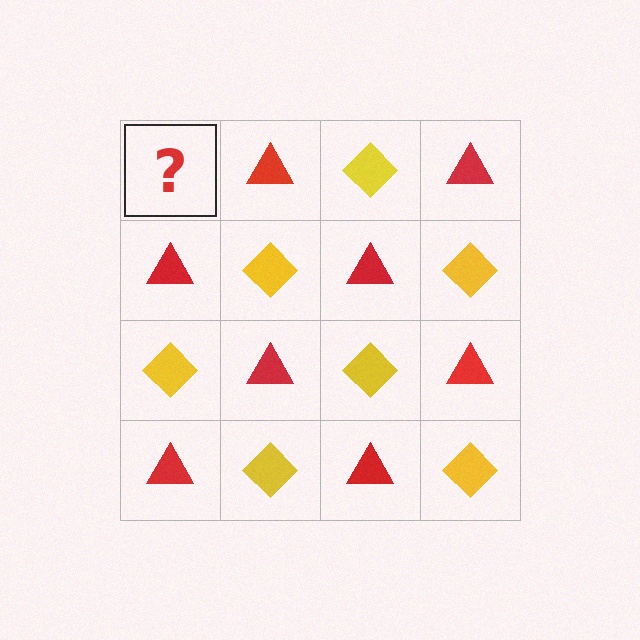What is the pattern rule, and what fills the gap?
The rule is that it alternates yellow diamond and red triangle in a checkerboard pattern. The gap should be filled with a yellow diamond.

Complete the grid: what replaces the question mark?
The question mark should be replaced with a yellow diamond.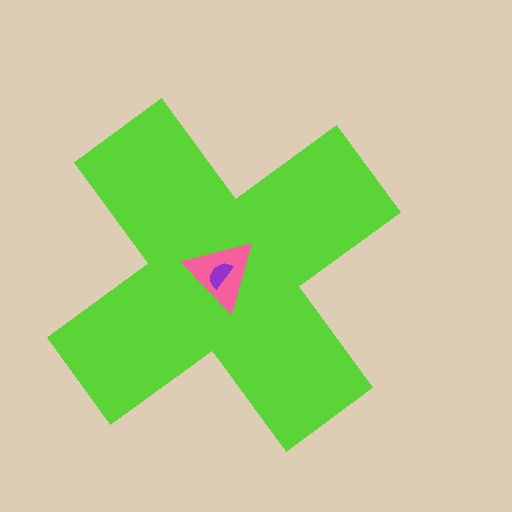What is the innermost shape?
The purple semicircle.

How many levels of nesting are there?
3.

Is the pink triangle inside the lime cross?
Yes.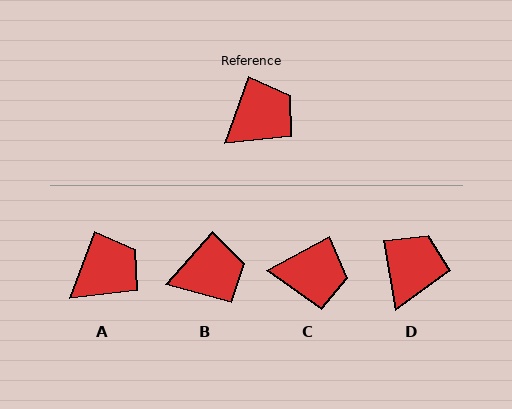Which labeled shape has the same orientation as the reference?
A.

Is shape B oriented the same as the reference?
No, it is off by about 21 degrees.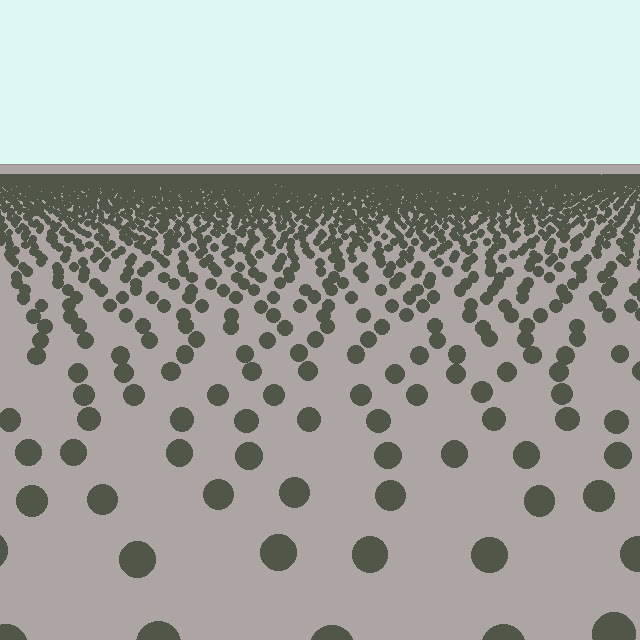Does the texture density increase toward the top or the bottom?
Density increases toward the top.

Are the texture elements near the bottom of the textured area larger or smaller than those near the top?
Larger. Near the bottom, elements are closer to the viewer and appear at a bigger on-screen size.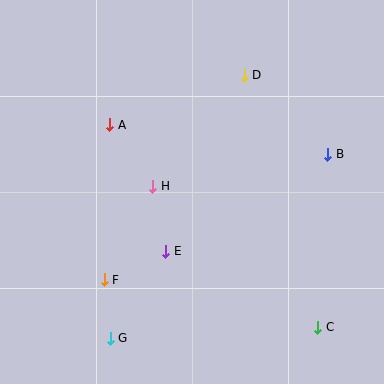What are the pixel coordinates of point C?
Point C is at (318, 327).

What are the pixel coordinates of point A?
Point A is at (110, 125).